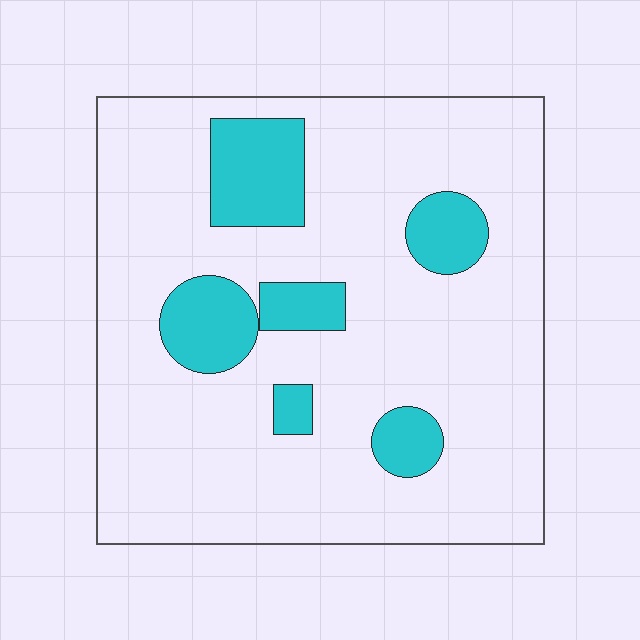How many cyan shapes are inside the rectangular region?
6.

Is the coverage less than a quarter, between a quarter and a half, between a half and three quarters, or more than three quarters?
Less than a quarter.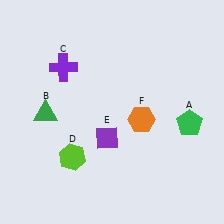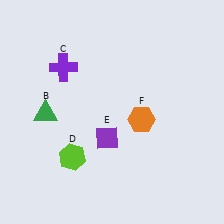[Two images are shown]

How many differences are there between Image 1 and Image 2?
There is 1 difference between the two images.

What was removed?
The green pentagon (A) was removed in Image 2.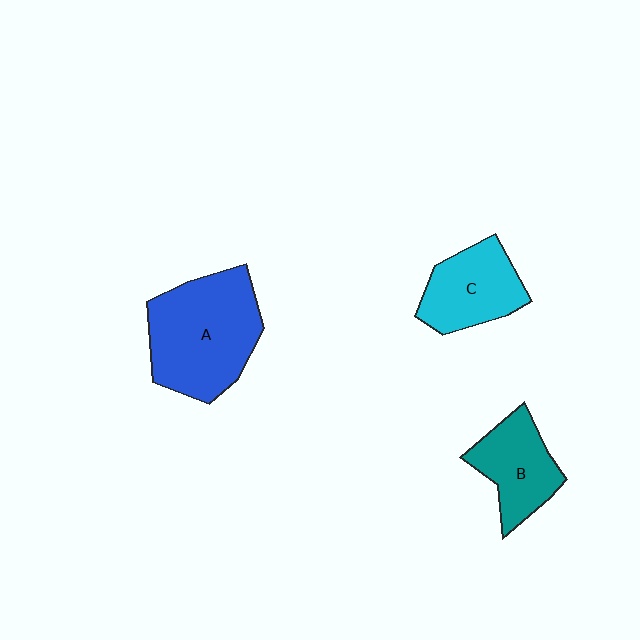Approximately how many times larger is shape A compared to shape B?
Approximately 1.8 times.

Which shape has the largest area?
Shape A (blue).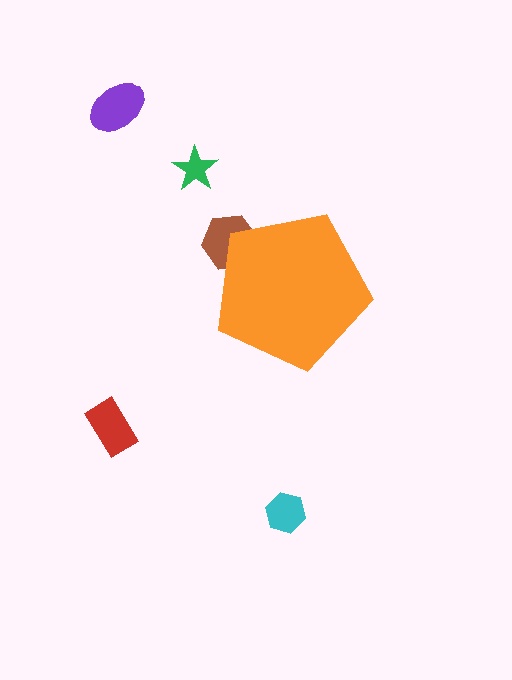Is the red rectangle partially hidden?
No, the red rectangle is fully visible.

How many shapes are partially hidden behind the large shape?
1 shape is partially hidden.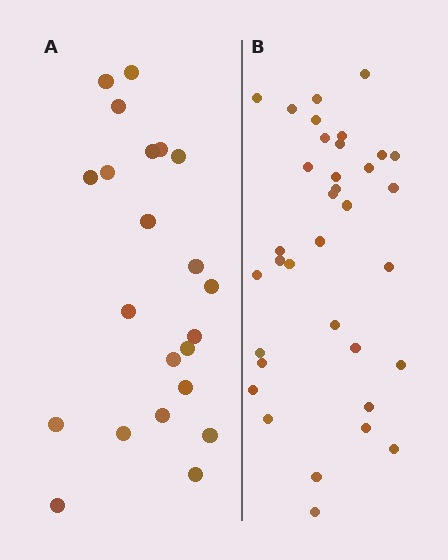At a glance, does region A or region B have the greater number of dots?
Region B (the right region) has more dots.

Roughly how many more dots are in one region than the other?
Region B has approximately 15 more dots than region A.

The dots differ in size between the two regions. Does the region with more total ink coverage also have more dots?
No. Region A has more total ink coverage because its dots are larger, but region B actually contains more individual dots. Total area can be misleading — the number of items is what matters here.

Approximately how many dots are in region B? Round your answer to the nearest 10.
About 40 dots. (The exact count is 35, which rounds to 40.)